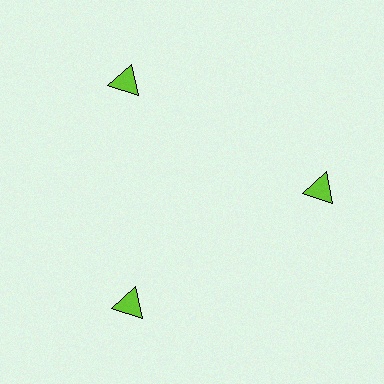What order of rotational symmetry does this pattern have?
This pattern has 3-fold rotational symmetry.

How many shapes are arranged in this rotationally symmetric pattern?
There are 3 shapes, arranged in 3 groups of 1.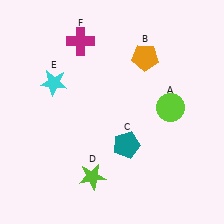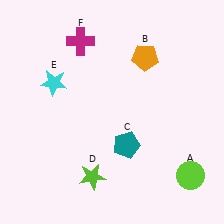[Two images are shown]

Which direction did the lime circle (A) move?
The lime circle (A) moved down.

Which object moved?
The lime circle (A) moved down.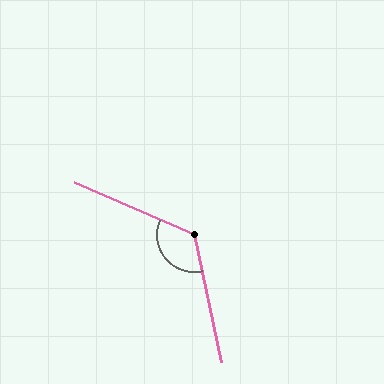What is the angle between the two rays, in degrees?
Approximately 126 degrees.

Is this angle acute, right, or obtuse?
It is obtuse.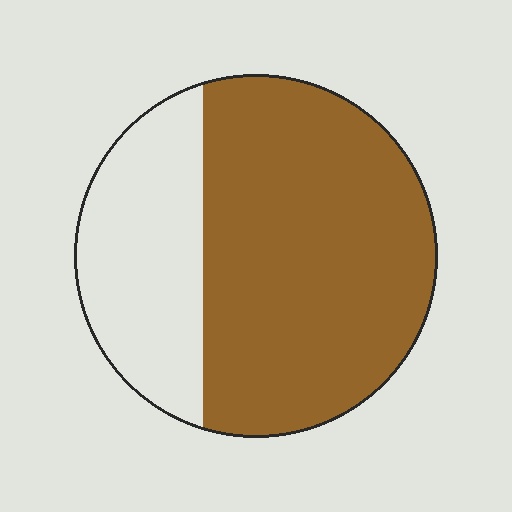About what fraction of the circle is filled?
About two thirds (2/3).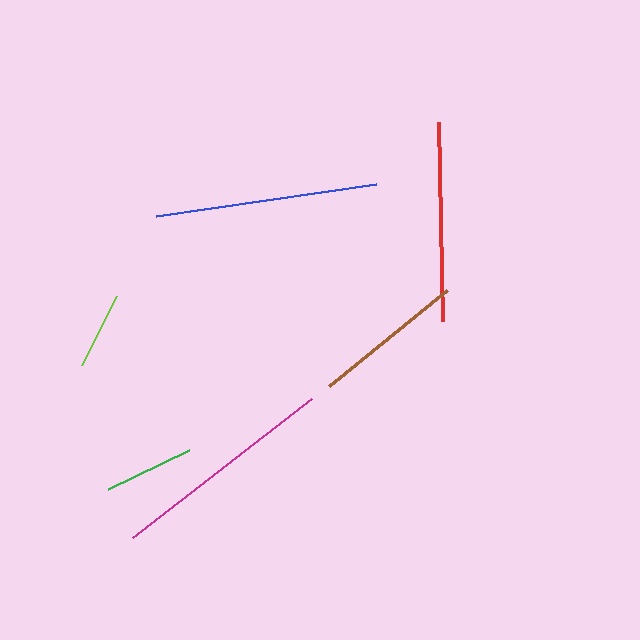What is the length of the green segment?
The green segment is approximately 90 pixels long.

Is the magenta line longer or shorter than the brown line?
The magenta line is longer than the brown line.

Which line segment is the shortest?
The lime line is the shortest at approximately 78 pixels.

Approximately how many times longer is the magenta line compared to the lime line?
The magenta line is approximately 2.9 times the length of the lime line.